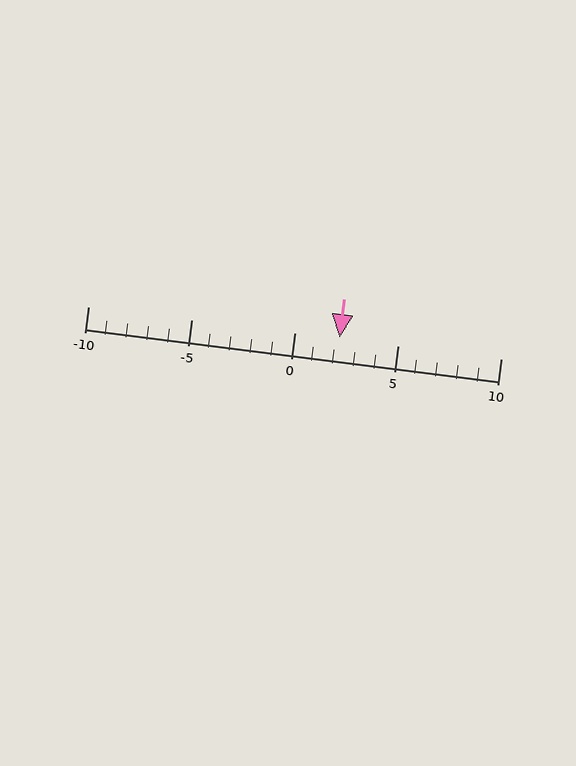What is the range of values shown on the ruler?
The ruler shows values from -10 to 10.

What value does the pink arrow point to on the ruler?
The pink arrow points to approximately 2.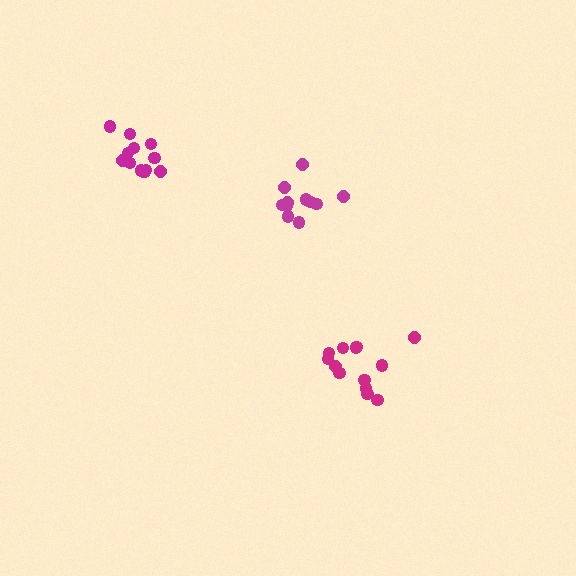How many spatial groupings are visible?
There are 3 spatial groupings.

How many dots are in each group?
Group 1: 13 dots, Group 2: 13 dots, Group 3: 11 dots (37 total).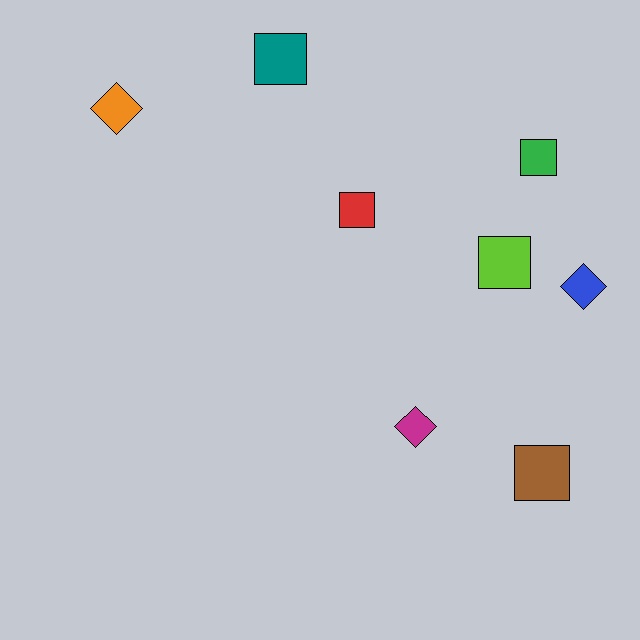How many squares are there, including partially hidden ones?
There are 5 squares.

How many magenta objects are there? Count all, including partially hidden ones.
There is 1 magenta object.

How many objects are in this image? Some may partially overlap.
There are 8 objects.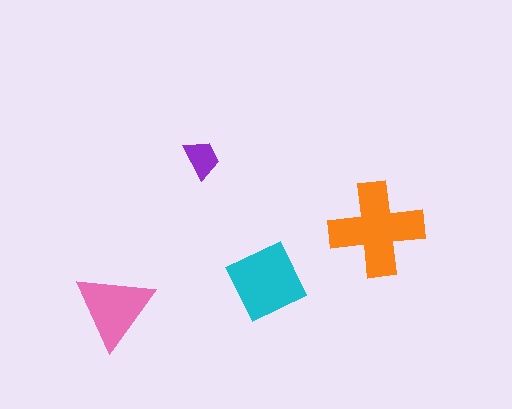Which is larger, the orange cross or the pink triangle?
The orange cross.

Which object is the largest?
The orange cross.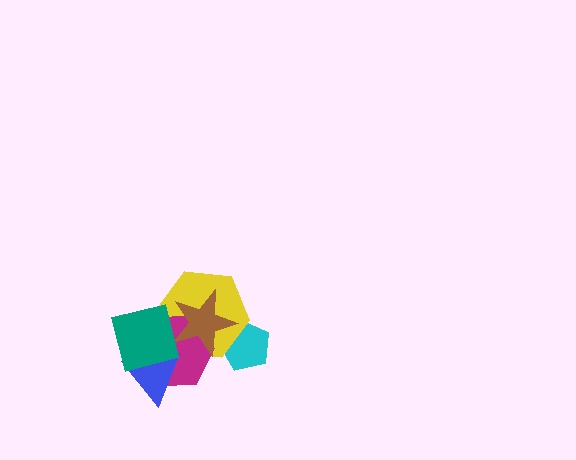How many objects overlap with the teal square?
3 objects overlap with the teal square.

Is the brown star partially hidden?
No, no other shape covers it.